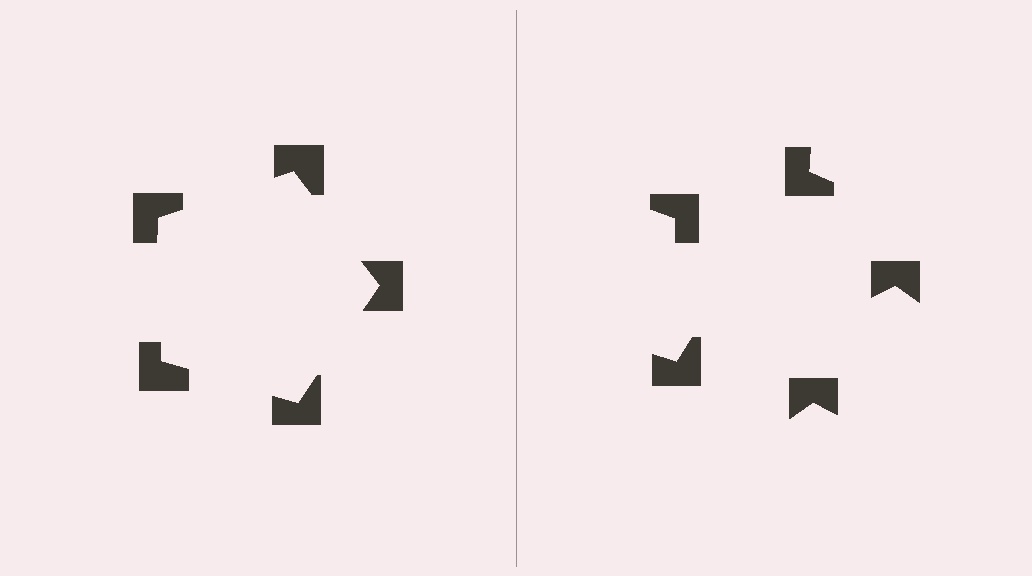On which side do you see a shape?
An illusory pentagon appears on the left side. On the right side the wedge cuts are rotated, so no coherent shape forms.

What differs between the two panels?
The notched squares are positioned identically on both sides; only the wedge orientations differ. On the left they align to a pentagon; on the right they are misaligned.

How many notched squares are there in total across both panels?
10 — 5 on each side.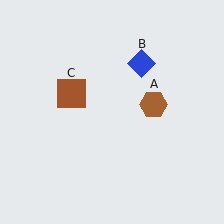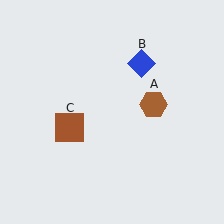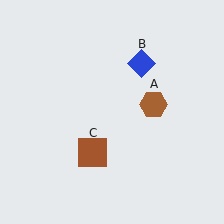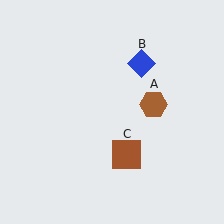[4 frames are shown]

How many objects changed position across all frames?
1 object changed position: brown square (object C).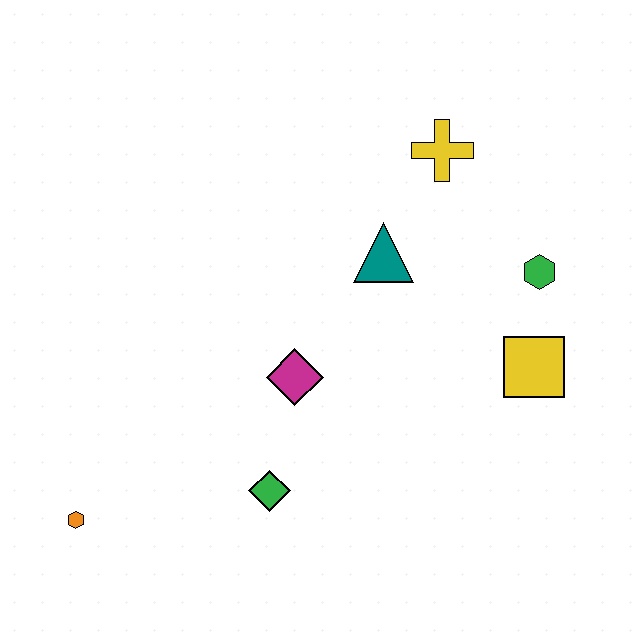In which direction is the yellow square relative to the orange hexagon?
The yellow square is to the right of the orange hexagon.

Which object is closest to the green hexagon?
The yellow square is closest to the green hexagon.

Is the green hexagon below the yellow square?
No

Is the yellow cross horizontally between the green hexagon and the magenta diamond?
Yes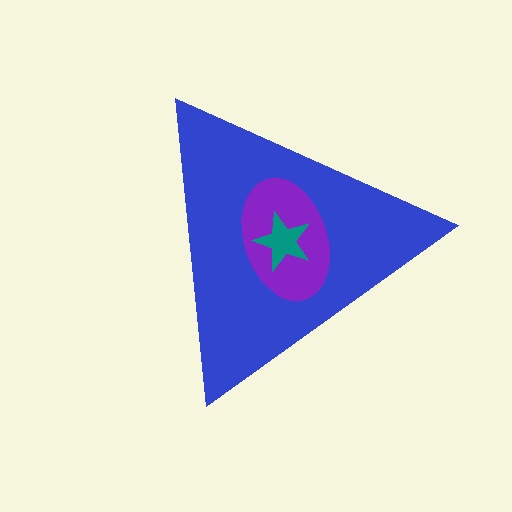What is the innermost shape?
The teal star.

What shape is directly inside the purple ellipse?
The teal star.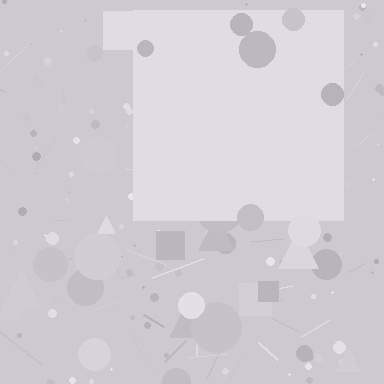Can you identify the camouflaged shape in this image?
The camouflaged shape is a square.